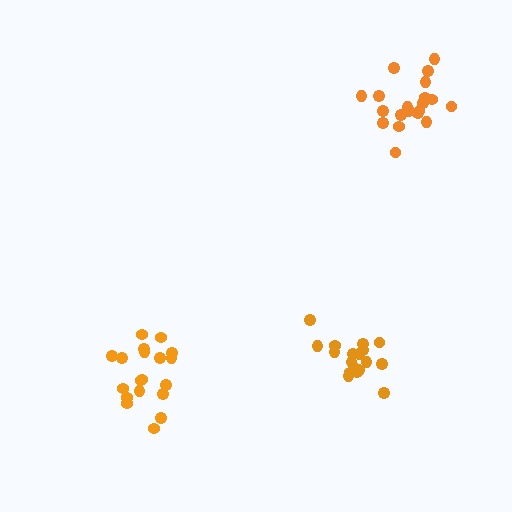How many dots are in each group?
Group 1: 19 dots, Group 2: 20 dots, Group 3: 18 dots (57 total).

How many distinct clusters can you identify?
There are 3 distinct clusters.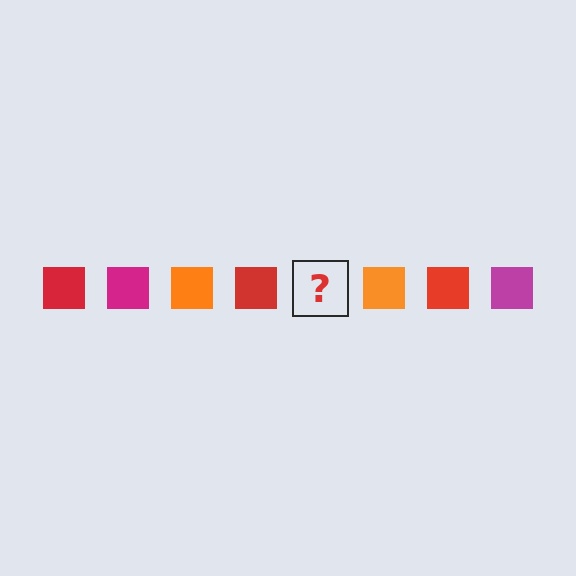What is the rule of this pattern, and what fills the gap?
The rule is that the pattern cycles through red, magenta, orange squares. The gap should be filled with a magenta square.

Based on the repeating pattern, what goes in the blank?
The blank should be a magenta square.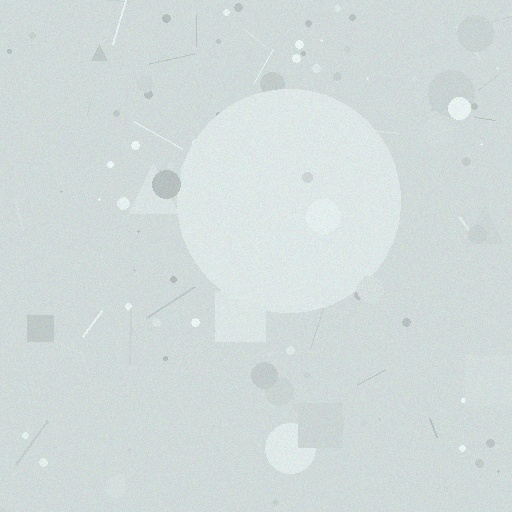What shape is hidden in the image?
A circle is hidden in the image.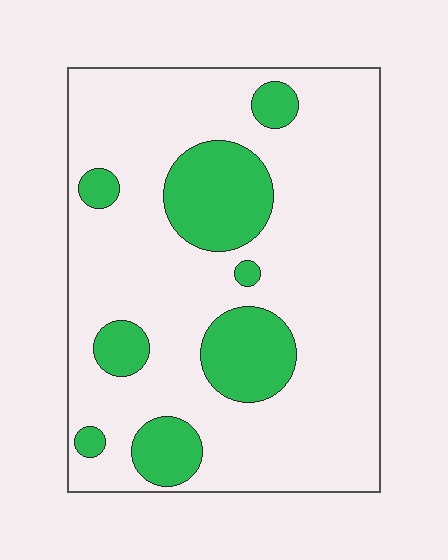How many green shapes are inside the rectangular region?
8.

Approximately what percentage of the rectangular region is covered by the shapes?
Approximately 20%.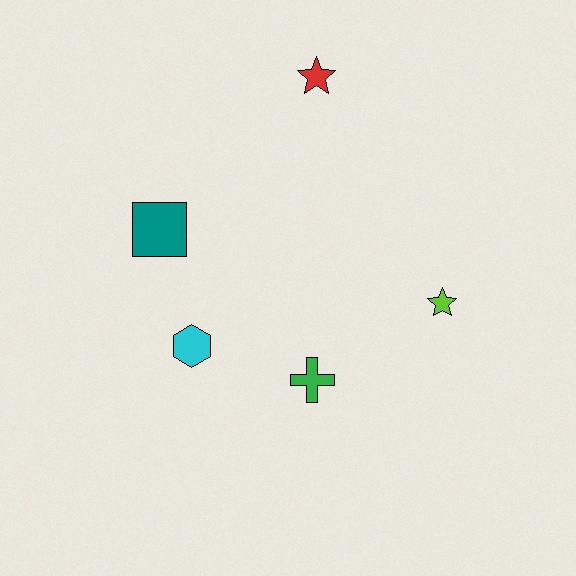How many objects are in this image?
There are 5 objects.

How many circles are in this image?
There are no circles.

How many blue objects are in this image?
There are no blue objects.